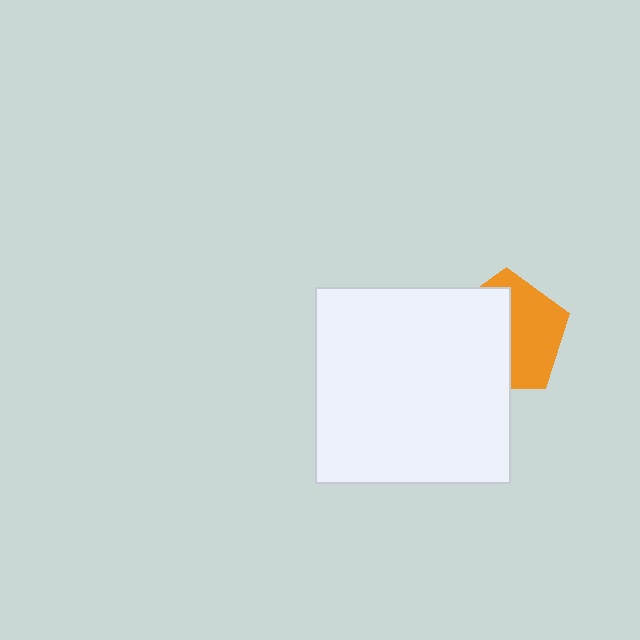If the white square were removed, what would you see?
You would see the complete orange pentagon.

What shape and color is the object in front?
The object in front is a white square.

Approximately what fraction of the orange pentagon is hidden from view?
Roughly 53% of the orange pentagon is hidden behind the white square.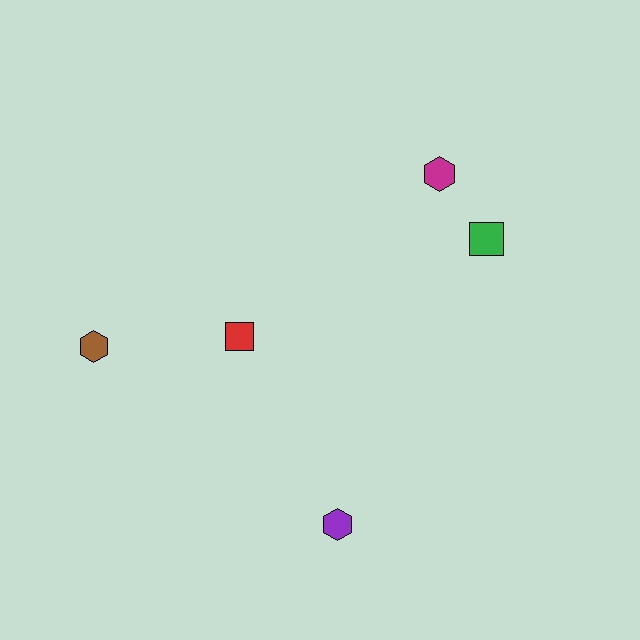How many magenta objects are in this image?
There is 1 magenta object.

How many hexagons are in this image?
There are 3 hexagons.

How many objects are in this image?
There are 5 objects.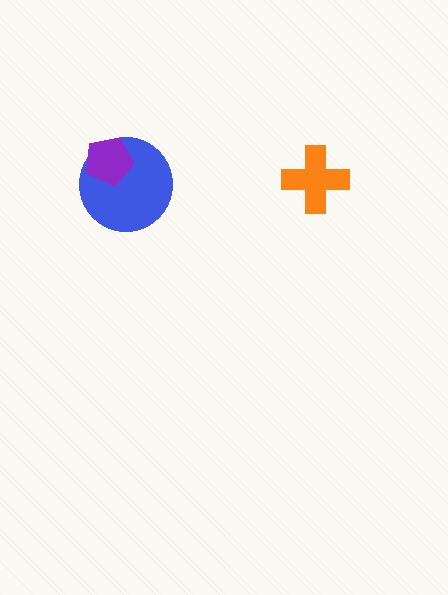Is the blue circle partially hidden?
Yes, it is partially covered by another shape.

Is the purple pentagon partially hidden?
No, no other shape covers it.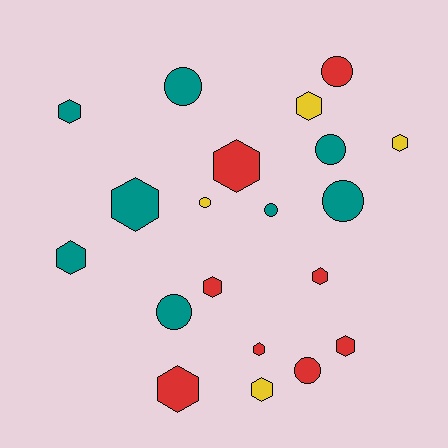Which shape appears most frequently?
Hexagon, with 12 objects.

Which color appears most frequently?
Red, with 8 objects.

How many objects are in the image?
There are 20 objects.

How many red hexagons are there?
There are 6 red hexagons.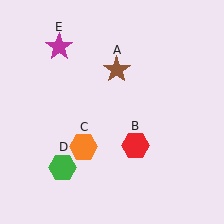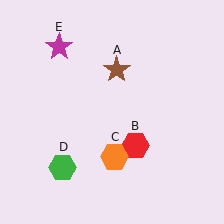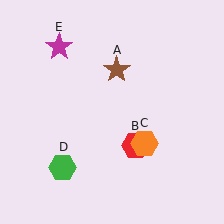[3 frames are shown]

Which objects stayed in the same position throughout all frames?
Brown star (object A) and red hexagon (object B) and green hexagon (object D) and magenta star (object E) remained stationary.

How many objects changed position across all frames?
1 object changed position: orange hexagon (object C).